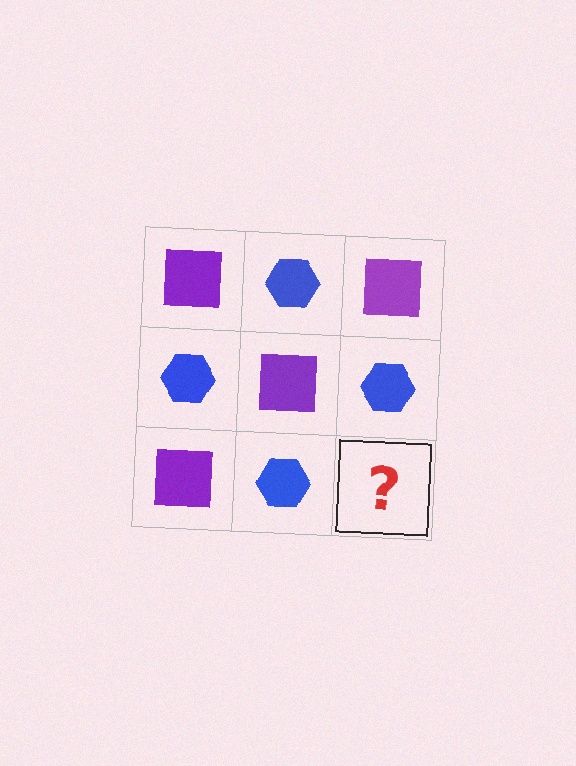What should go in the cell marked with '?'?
The missing cell should contain a purple square.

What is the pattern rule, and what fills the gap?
The rule is that it alternates purple square and blue hexagon in a checkerboard pattern. The gap should be filled with a purple square.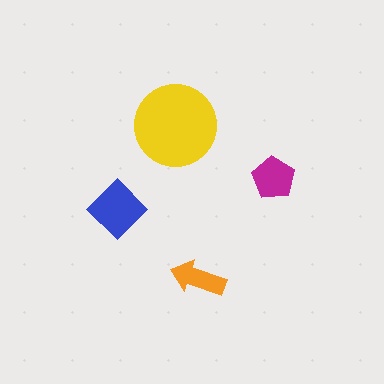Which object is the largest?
The yellow circle.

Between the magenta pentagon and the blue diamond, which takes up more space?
The blue diamond.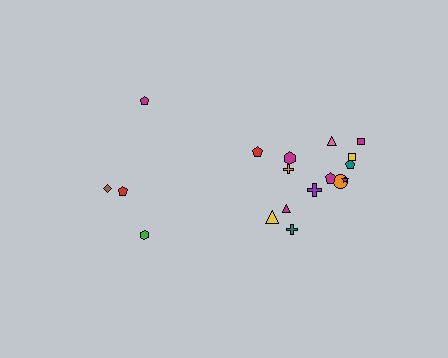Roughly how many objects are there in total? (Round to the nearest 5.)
Roughly 20 objects in total.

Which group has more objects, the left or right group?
The right group.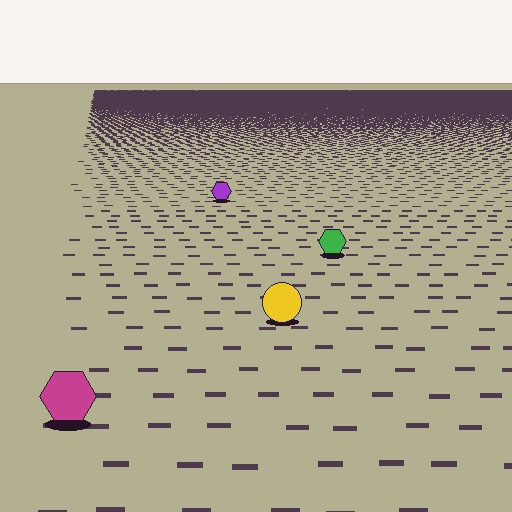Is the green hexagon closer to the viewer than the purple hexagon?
Yes. The green hexagon is closer — you can tell from the texture gradient: the ground texture is coarser near it.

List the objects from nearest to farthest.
From nearest to farthest: the magenta hexagon, the yellow circle, the green hexagon, the purple hexagon.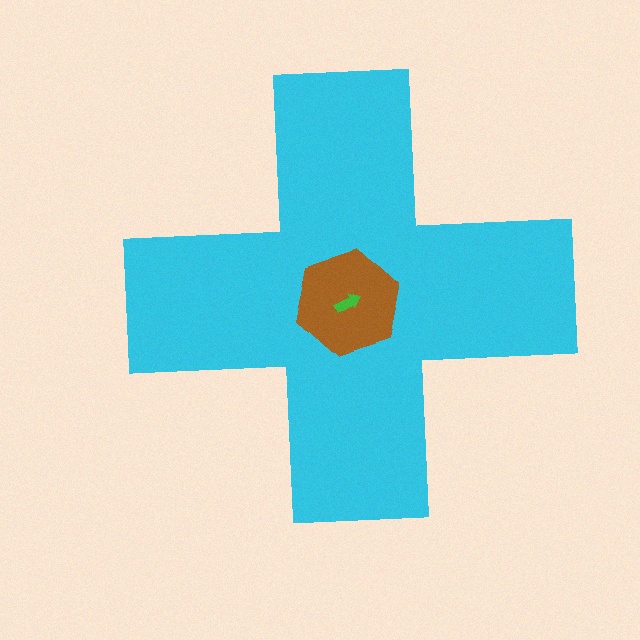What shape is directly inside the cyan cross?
The brown hexagon.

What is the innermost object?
The green arrow.